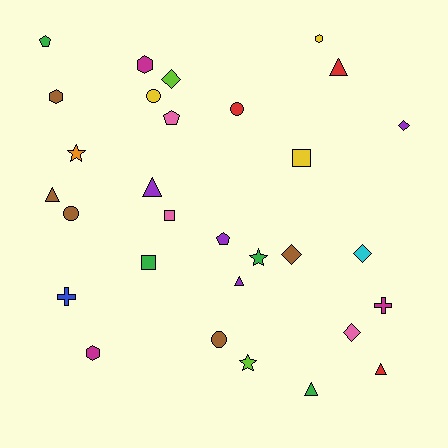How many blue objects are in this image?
There is 1 blue object.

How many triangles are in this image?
There are 6 triangles.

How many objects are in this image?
There are 30 objects.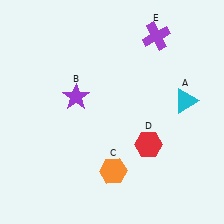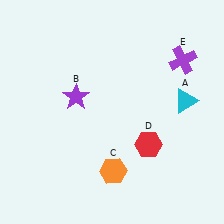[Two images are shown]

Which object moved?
The purple cross (E) moved right.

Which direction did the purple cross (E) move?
The purple cross (E) moved right.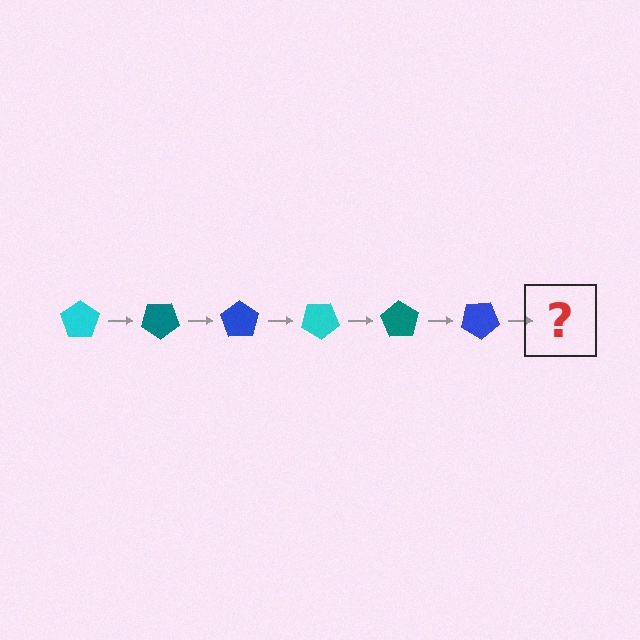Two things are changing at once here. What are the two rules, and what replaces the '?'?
The two rules are that it rotates 35 degrees each step and the color cycles through cyan, teal, and blue. The '?' should be a cyan pentagon, rotated 210 degrees from the start.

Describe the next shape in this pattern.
It should be a cyan pentagon, rotated 210 degrees from the start.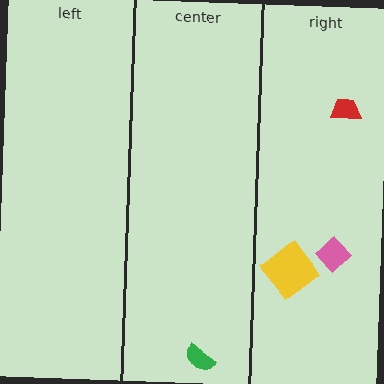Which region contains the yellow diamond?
The right region.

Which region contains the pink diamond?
The right region.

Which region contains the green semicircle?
The center region.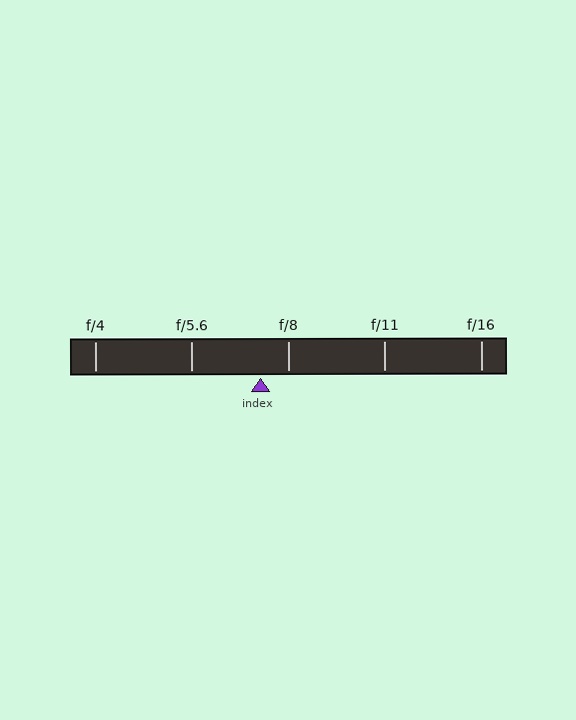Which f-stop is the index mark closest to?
The index mark is closest to f/8.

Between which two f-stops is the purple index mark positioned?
The index mark is between f/5.6 and f/8.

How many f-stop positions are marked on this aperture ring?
There are 5 f-stop positions marked.